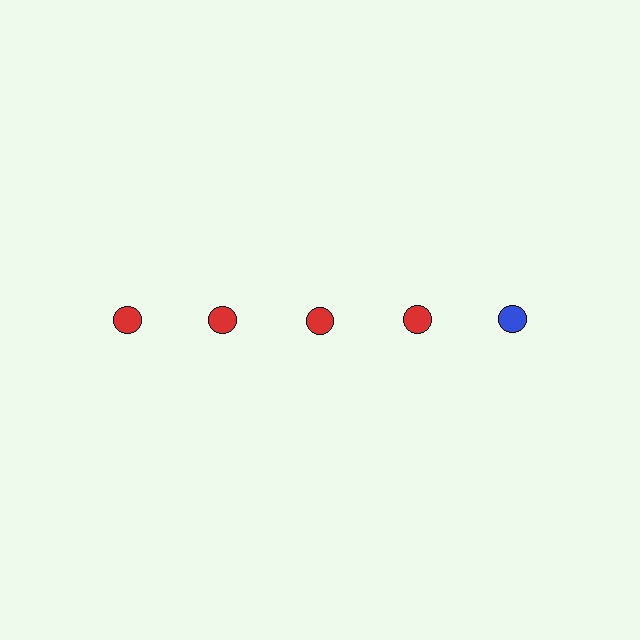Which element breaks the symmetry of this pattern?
The blue circle in the top row, rightmost column breaks the symmetry. All other shapes are red circles.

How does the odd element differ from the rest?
It has a different color: blue instead of red.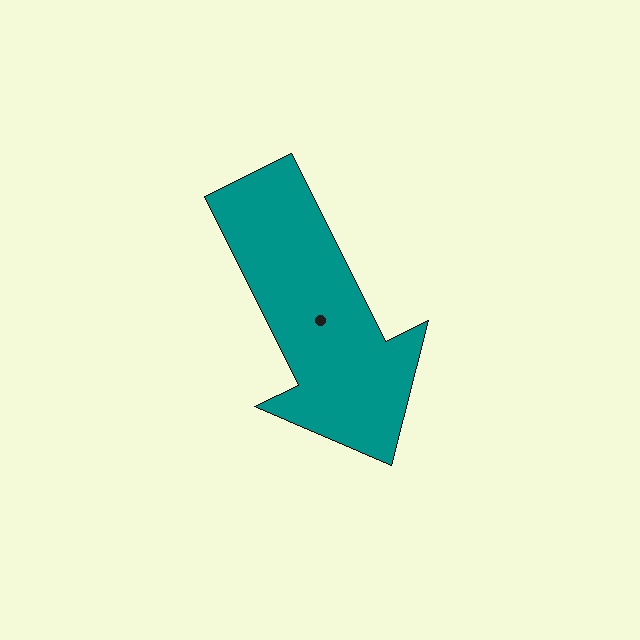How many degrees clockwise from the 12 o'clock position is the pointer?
Approximately 154 degrees.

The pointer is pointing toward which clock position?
Roughly 5 o'clock.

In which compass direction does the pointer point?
Southeast.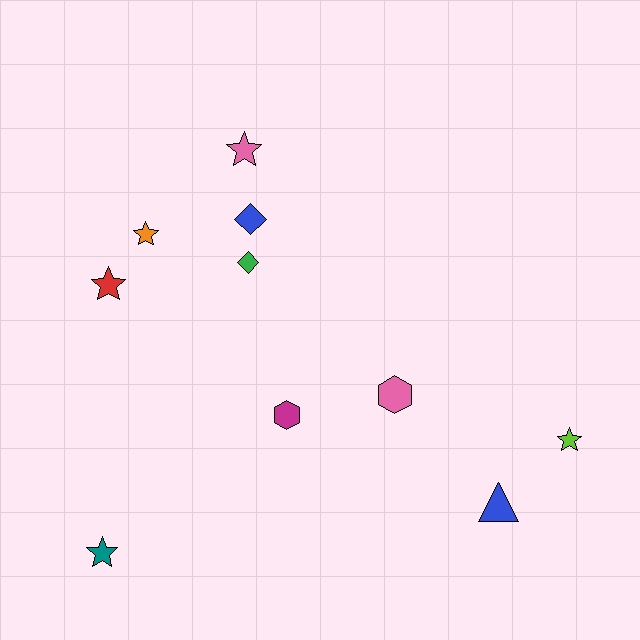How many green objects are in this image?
There is 1 green object.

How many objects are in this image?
There are 10 objects.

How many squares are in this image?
There are no squares.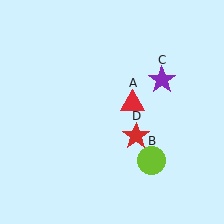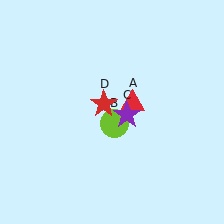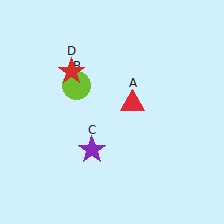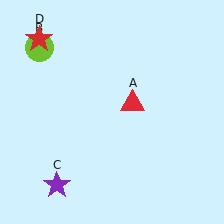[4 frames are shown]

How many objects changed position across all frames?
3 objects changed position: lime circle (object B), purple star (object C), red star (object D).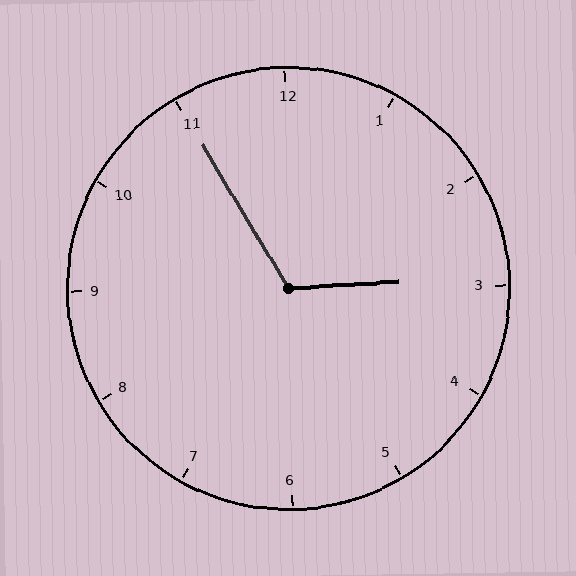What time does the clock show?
2:55.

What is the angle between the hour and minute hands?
Approximately 118 degrees.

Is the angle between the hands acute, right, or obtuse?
It is obtuse.